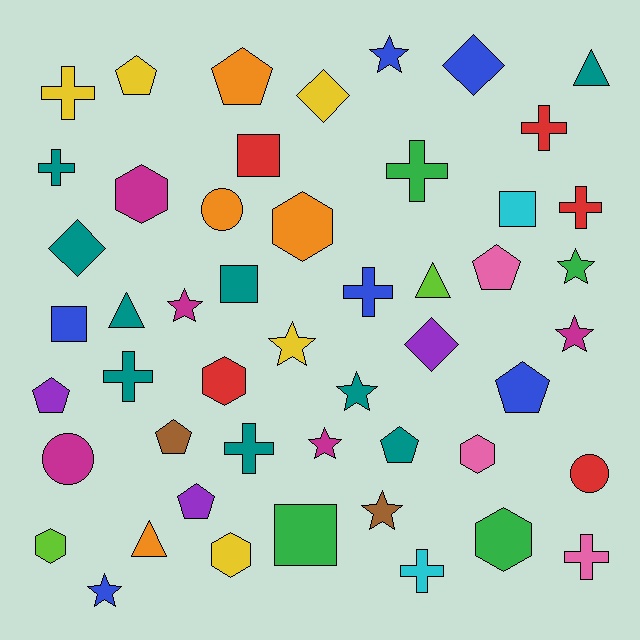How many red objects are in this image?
There are 5 red objects.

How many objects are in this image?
There are 50 objects.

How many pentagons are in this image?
There are 8 pentagons.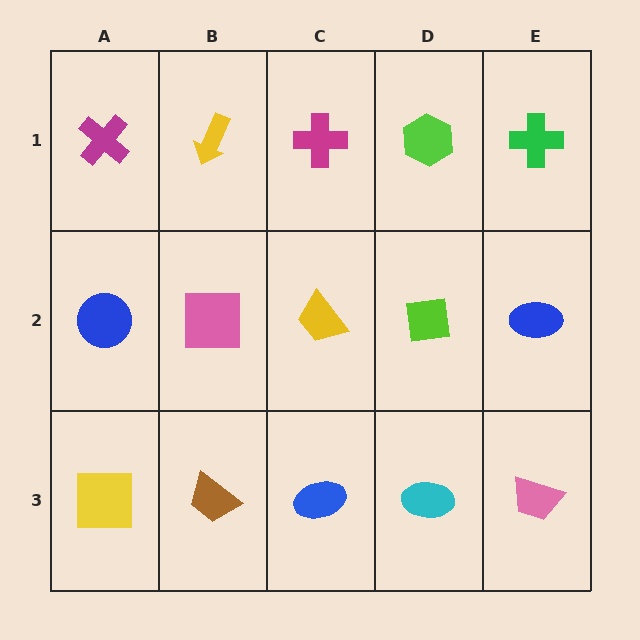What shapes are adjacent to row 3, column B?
A pink square (row 2, column B), a yellow square (row 3, column A), a blue ellipse (row 3, column C).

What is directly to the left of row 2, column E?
A lime square.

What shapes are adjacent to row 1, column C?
A yellow trapezoid (row 2, column C), a yellow arrow (row 1, column B), a lime hexagon (row 1, column D).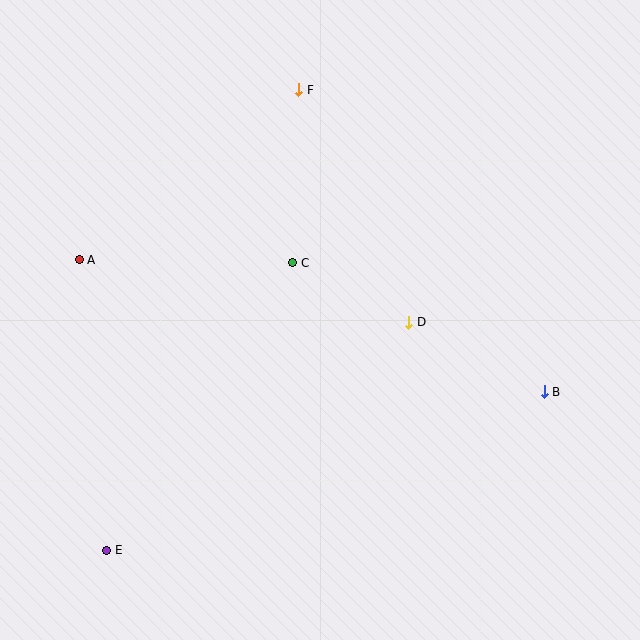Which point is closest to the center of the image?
Point C at (293, 263) is closest to the center.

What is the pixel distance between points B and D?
The distance between B and D is 153 pixels.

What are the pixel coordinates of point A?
Point A is at (79, 260).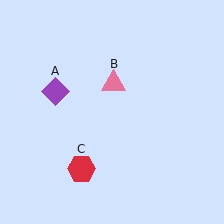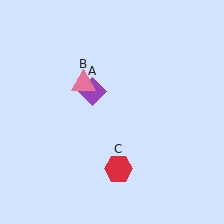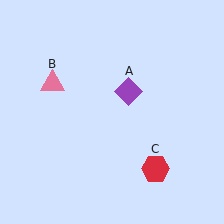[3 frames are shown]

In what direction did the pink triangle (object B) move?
The pink triangle (object B) moved left.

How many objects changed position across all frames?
3 objects changed position: purple diamond (object A), pink triangle (object B), red hexagon (object C).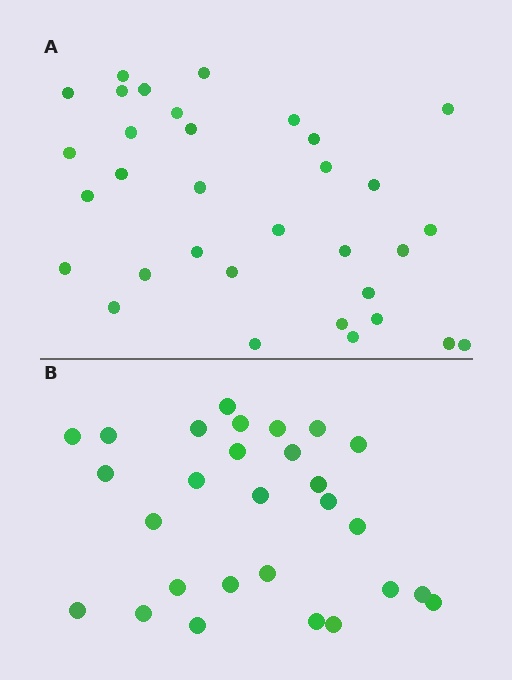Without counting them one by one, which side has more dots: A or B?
Region A (the top region) has more dots.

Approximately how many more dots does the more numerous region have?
Region A has about 5 more dots than region B.